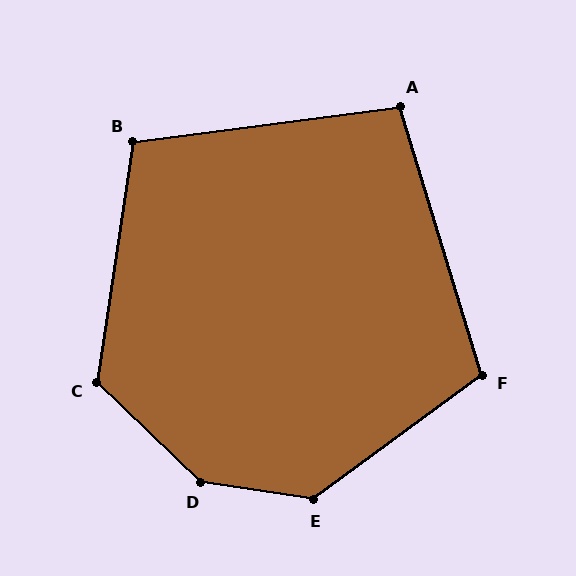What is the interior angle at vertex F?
Approximately 109 degrees (obtuse).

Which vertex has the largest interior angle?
D, at approximately 145 degrees.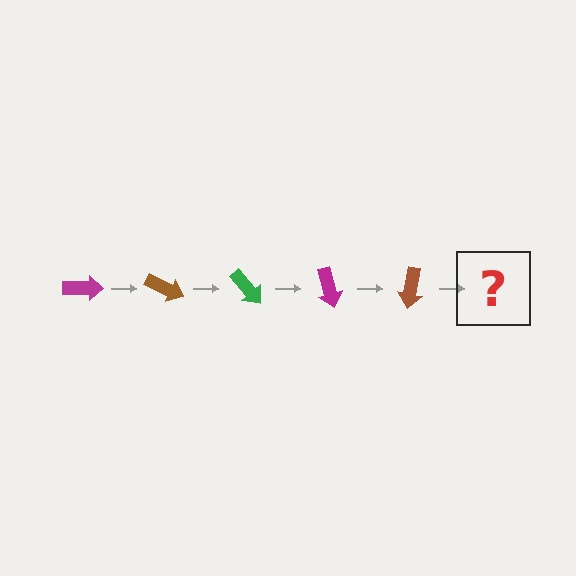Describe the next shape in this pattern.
It should be a green arrow, rotated 125 degrees from the start.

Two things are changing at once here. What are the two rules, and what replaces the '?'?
The two rules are that it rotates 25 degrees each step and the color cycles through magenta, brown, and green. The '?' should be a green arrow, rotated 125 degrees from the start.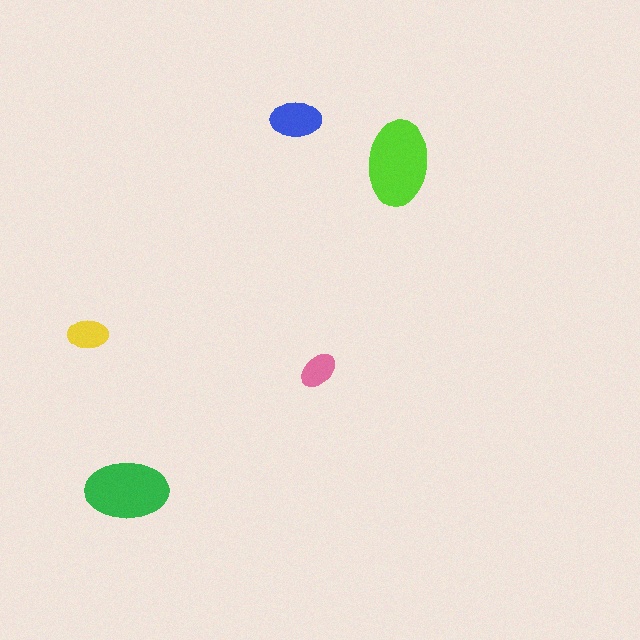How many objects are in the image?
There are 5 objects in the image.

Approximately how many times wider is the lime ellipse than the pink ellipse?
About 2 times wider.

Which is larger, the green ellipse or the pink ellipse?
The green one.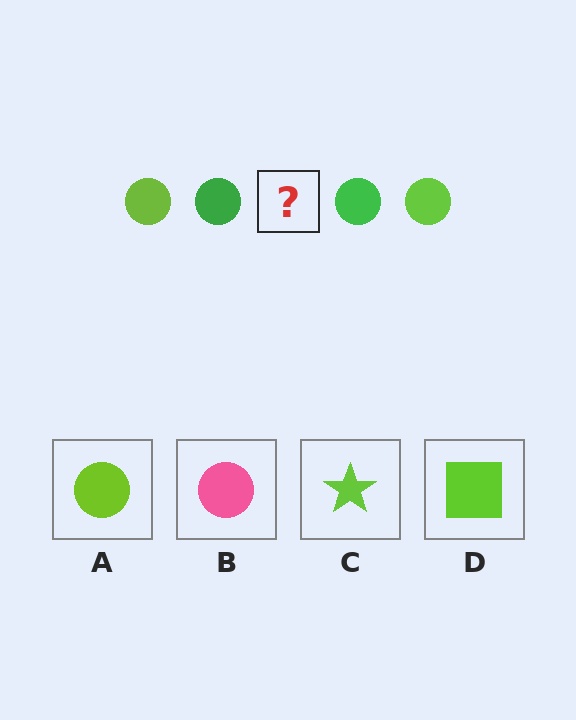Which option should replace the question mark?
Option A.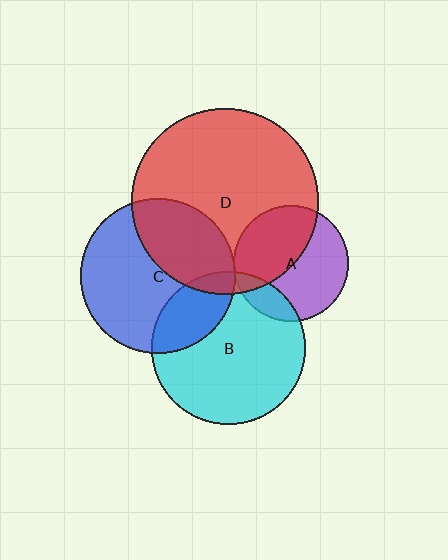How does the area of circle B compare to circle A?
Approximately 1.8 times.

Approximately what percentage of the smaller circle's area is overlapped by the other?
Approximately 45%.